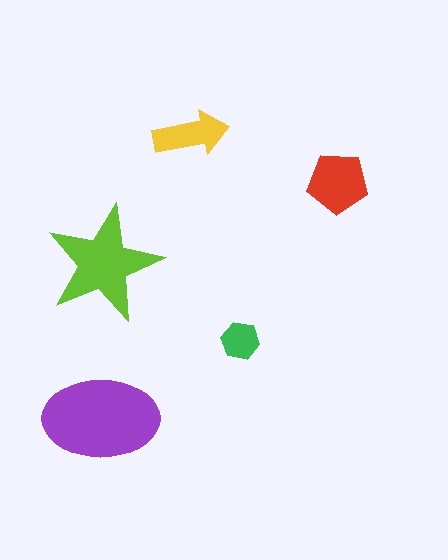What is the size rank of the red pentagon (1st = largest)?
3rd.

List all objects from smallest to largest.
The green hexagon, the yellow arrow, the red pentagon, the lime star, the purple ellipse.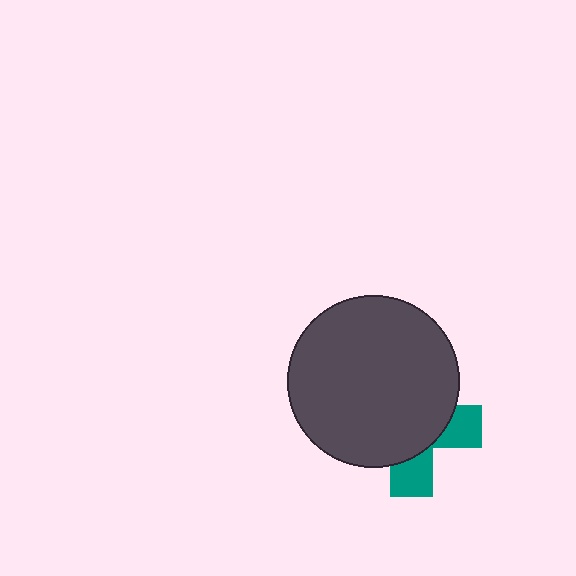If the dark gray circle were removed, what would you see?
You would see the complete teal cross.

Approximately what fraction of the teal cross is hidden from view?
Roughly 68% of the teal cross is hidden behind the dark gray circle.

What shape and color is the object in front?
The object in front is a dark gray circle.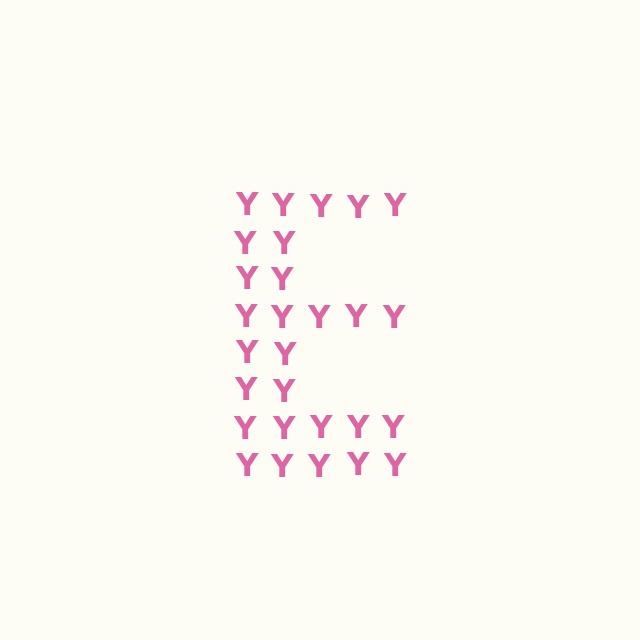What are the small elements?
The small elements are letter Y's.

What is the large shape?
The large shape is the letter E.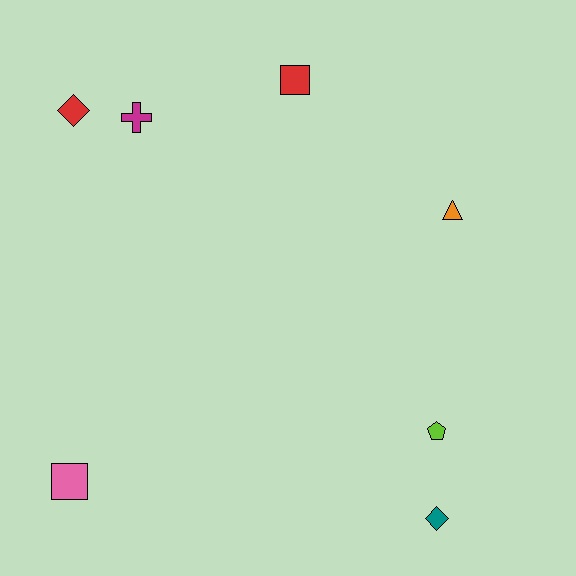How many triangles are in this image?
There is 1 triangle.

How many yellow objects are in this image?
There are no yellow objects.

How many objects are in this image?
There are 7 objects.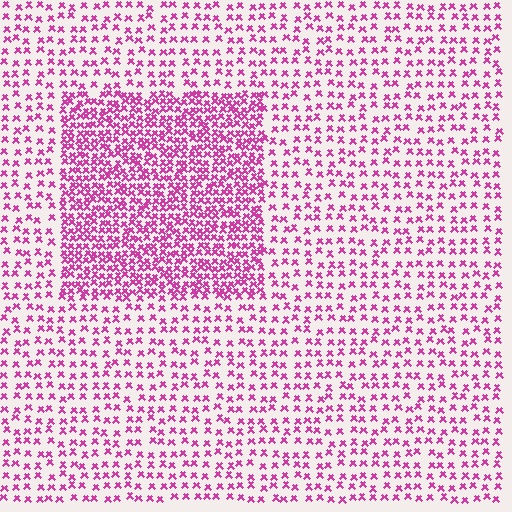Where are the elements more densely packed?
The elements are more densely packed inside the rectangle boundary.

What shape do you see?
I see a rectangle.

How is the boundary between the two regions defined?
The boundary is defined by a change in element density (approximately 2.2x ratio). All elements are the same color, size, and shape.